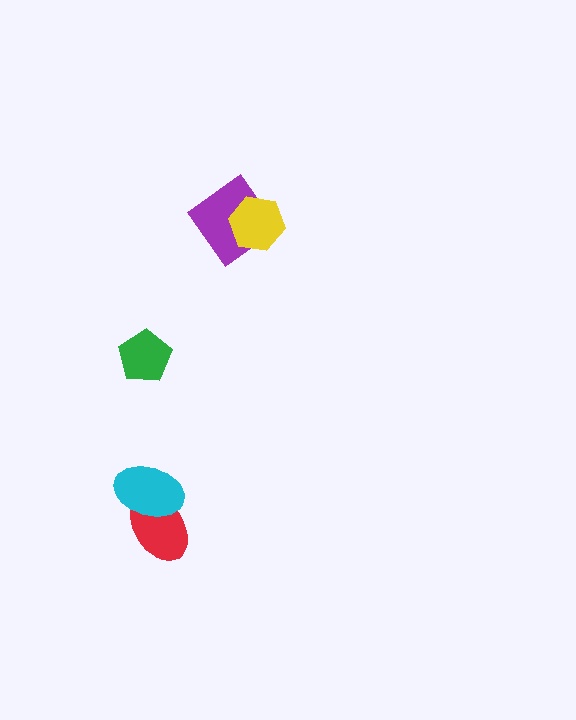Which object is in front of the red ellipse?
The cyan ellipse is in front of the red ellipse.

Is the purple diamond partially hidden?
Yes, it is partially covered by another shape.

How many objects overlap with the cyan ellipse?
1 object overlaps with the cyan ellipse.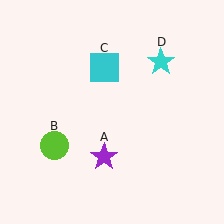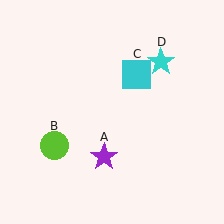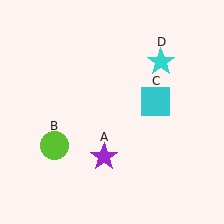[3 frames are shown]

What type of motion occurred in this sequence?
The cyan square (object C) rotated clockwise around the center of the scene.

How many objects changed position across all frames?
1 object changed position: cyan square (object C).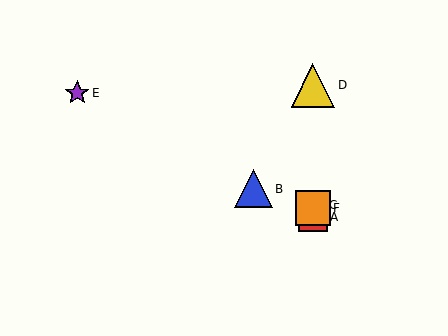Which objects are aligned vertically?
Objects A, C, D, F are aligned vertically.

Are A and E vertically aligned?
No, A is at x≈313 and E is at x≈77.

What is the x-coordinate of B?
Object B is at x≈253.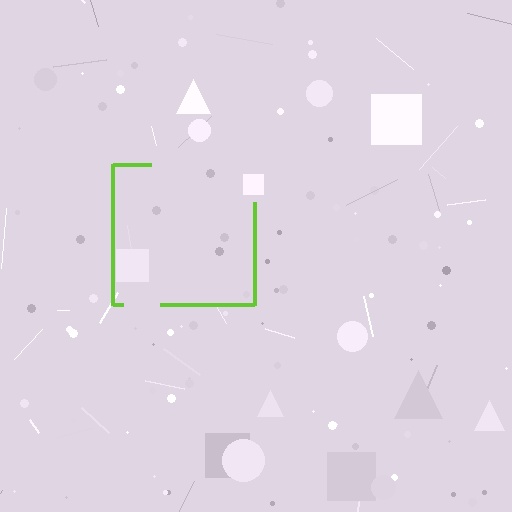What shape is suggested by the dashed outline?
The dashed outline suggests a square.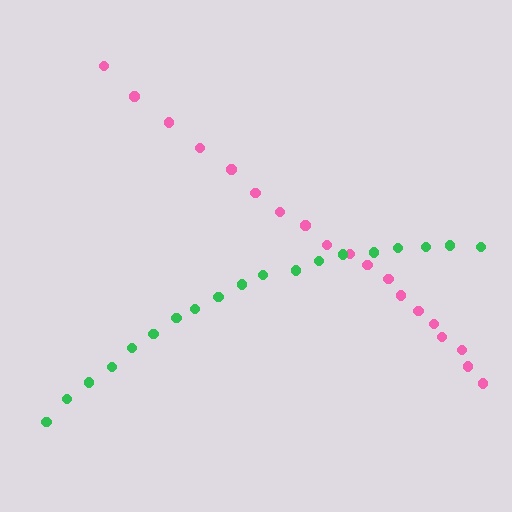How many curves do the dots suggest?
There are 2 distinct paths.